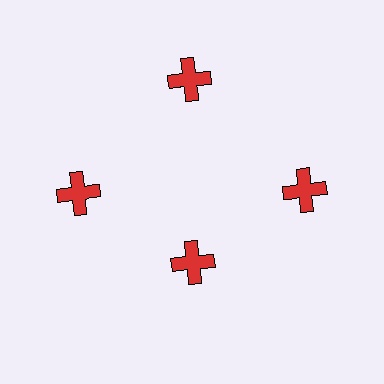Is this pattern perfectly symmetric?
No. The 4 red crosses are arranged in a ring, but one element near the 6 o'clock position is pulled inward toward the center, breaking the 4-fold rotational symmetry.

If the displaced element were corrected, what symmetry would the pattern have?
It would have 4-fold rotational symmetry — the pattern would map onto itself every 90 degrees.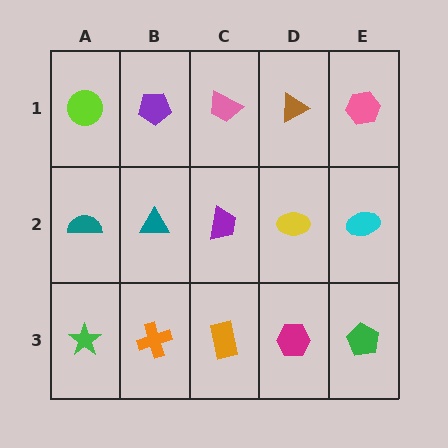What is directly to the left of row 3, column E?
A magenta hexagon.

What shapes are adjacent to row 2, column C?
A pink trapezoid (row 1, column C), an orange rectangle (row 3, column C), a teal triangle (row 2, column B), a yellow ellipse (row 2, column D).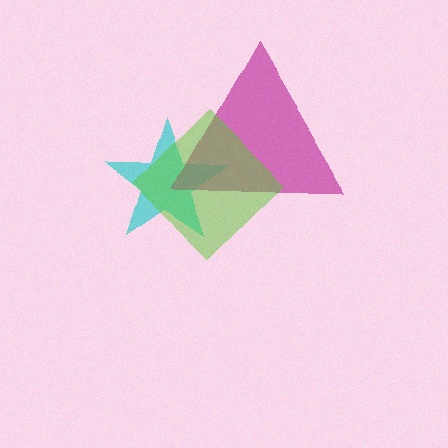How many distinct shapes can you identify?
There are 3 distinct shapes: a cyan star, a magenta triangle, a lime diamond.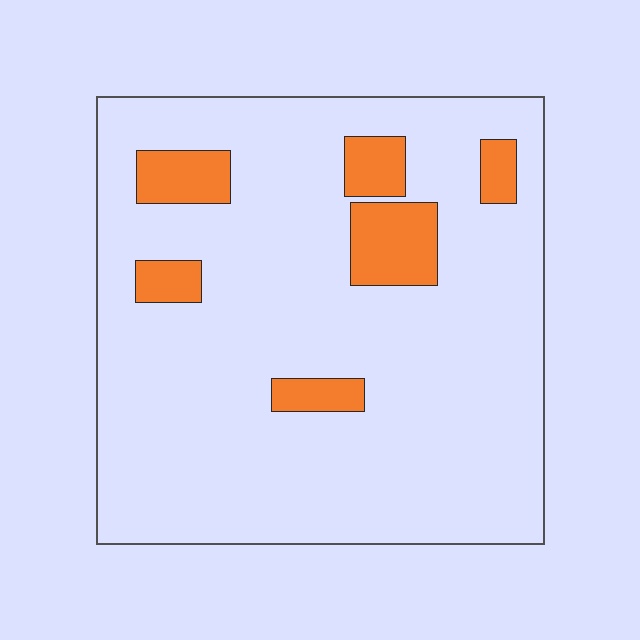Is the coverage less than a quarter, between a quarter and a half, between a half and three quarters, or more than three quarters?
Less than a quarter.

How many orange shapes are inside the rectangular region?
6.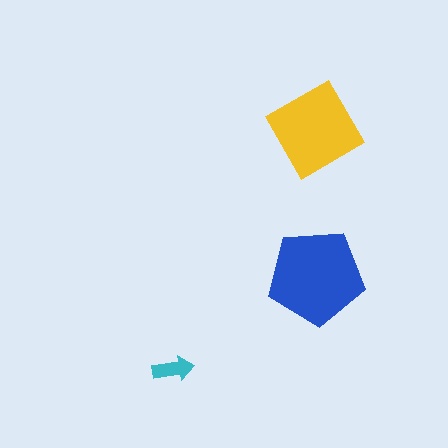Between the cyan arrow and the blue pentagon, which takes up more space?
The blue pentagon.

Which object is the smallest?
The cyan arrow.